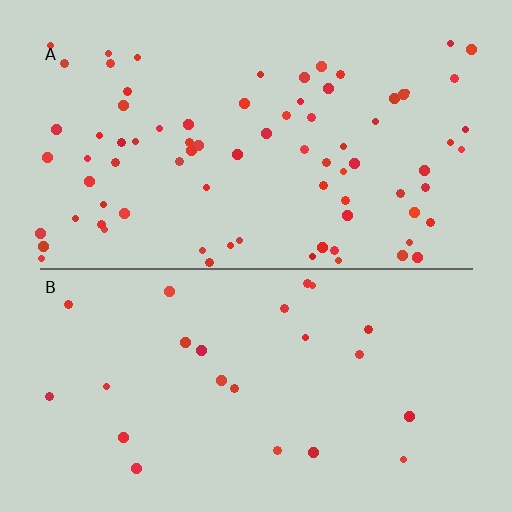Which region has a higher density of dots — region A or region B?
A (the top).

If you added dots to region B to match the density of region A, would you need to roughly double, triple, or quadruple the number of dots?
Approximately triple.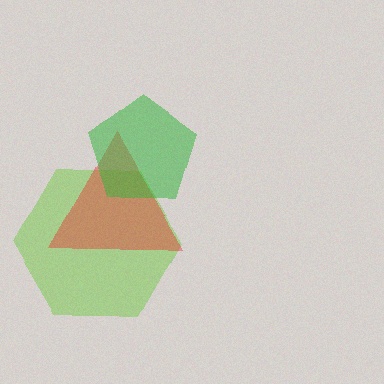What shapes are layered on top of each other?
The layered shapes are: a lime hexagon, a red triangle, a green pentagon.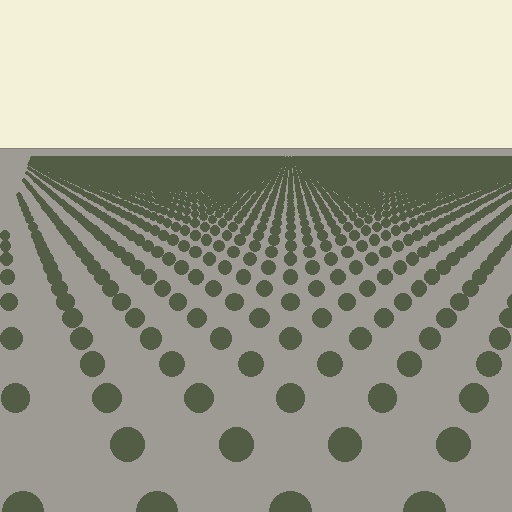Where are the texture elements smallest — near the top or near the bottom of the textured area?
Near the top.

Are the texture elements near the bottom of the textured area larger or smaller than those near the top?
Larger. Near the bottom, elements are closer to the viewer and appear at a bigger on-screen size.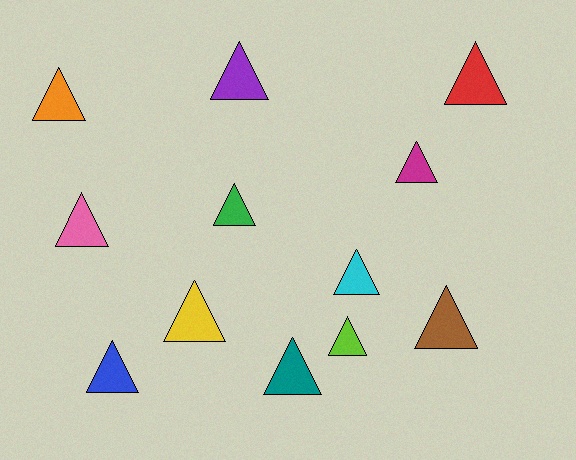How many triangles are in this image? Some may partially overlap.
There are 12 triangles.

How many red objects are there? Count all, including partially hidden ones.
There is 1 red object.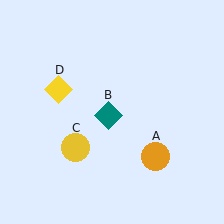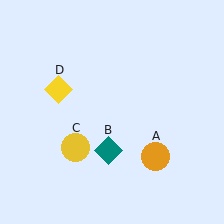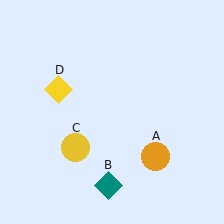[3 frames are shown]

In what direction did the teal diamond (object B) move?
The teal diamond (object B) moved down.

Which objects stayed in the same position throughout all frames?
Orange circle (object A) and yellow circle (object C) and yellow diamond (object D) remained stationary.